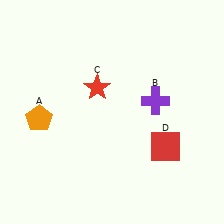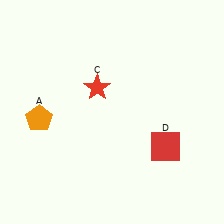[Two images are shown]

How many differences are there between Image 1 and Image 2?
There is 1 difference between the two images.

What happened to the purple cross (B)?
The purple cross (B) was removed in Image 2. It was in the top-right area of Image 1.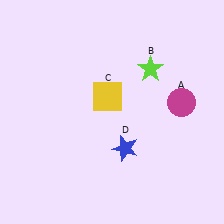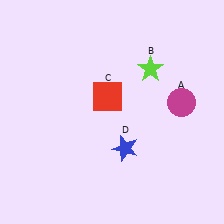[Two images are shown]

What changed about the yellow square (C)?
In Image 1, C is yellow. In Image 2, it changed to red.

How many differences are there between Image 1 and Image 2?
There is 1 difference between the two images.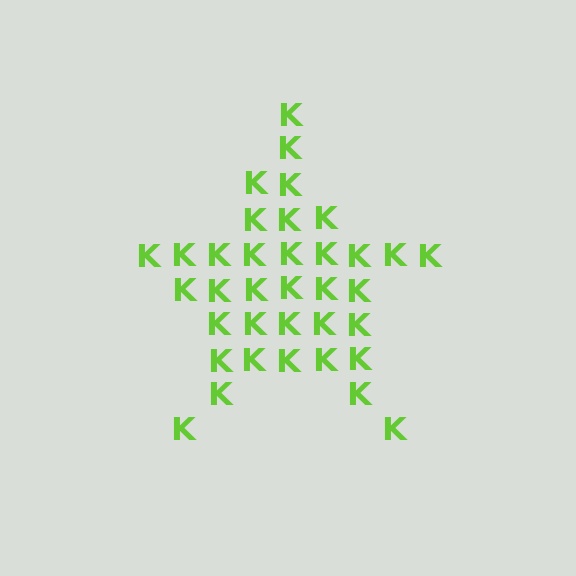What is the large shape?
The large shape is a star.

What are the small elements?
The small elements are letter K's.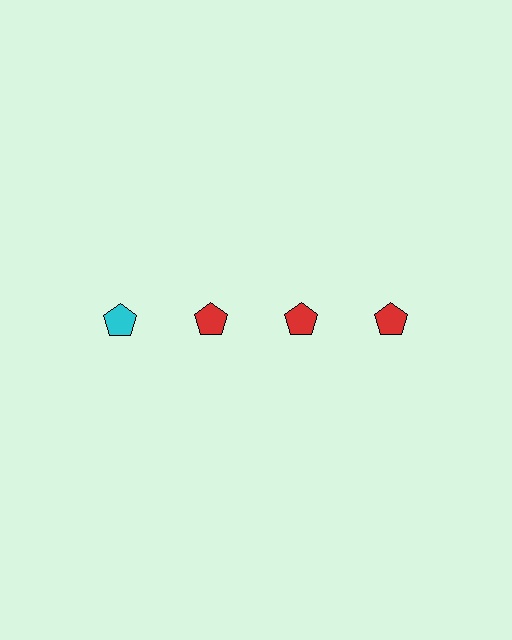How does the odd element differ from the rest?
It has a different color: cyan instead of red.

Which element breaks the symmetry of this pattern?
The cyan pentagon in the top row, leftmost column breaks the symmetry. All other shapes are red pentagons.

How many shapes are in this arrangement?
There are 4 shapes arranged in a grid pattern.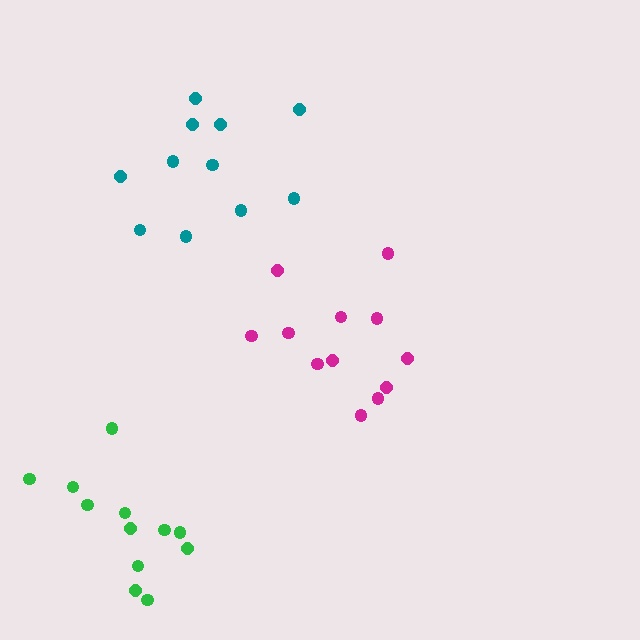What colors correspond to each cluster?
The clusters are colored: magenta, green, teal.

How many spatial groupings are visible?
There are 3 spatial groupings.